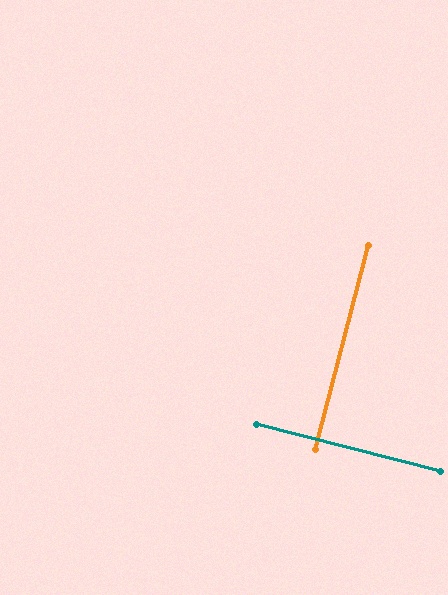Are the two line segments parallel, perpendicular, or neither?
Perpendicular — they meet at approximately 90°.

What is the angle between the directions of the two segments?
Approximately 90 degrees.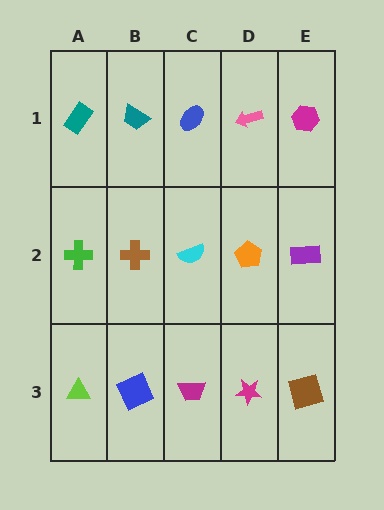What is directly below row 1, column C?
A cyan semicircle.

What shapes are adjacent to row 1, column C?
A cyan semicircle (row 2, column C), a teal trapezoid (row 1, column B), a pink arrow (row 1, column D).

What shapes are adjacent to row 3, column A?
A green cross (row 2, column A), a blue square (row 3, column B).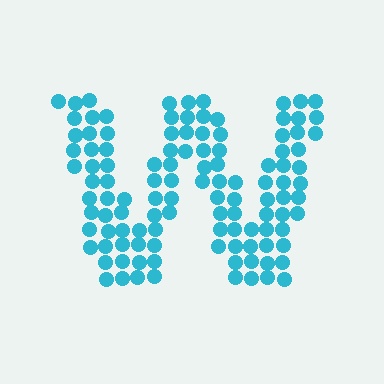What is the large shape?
The large shape is the letter W.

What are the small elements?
The small elements are circles.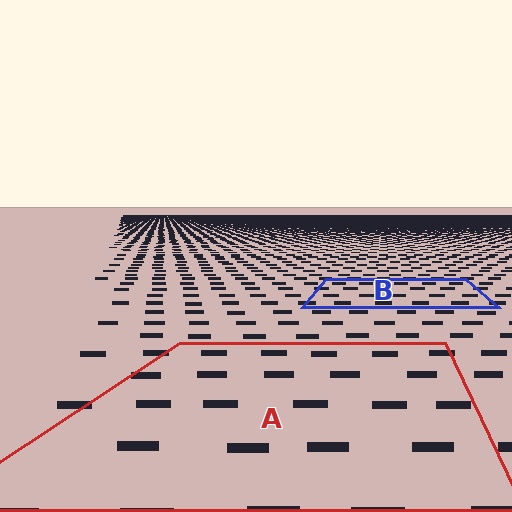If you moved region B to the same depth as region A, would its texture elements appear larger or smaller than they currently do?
They would appear larger. At a closer depth, the same texture elements are projected at a bigger on-screen size.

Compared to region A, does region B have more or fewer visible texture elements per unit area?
Region B has more texture elements per unit area — they are packed more densely because it is farther away.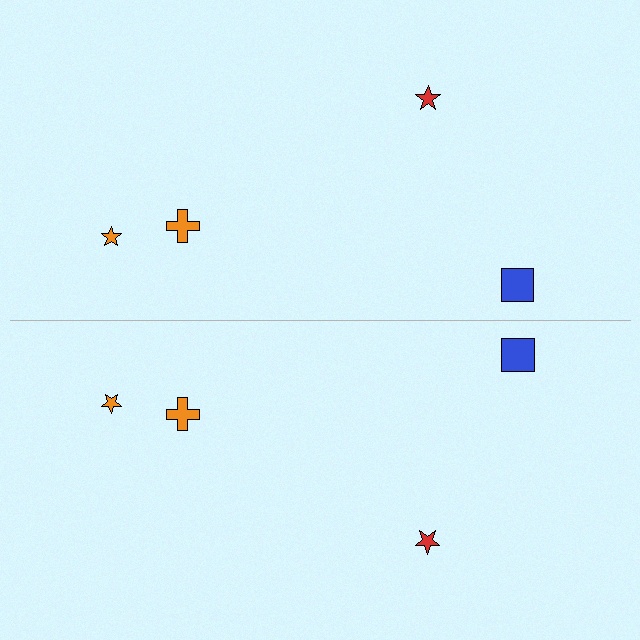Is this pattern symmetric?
Yes, this pattern has bilateral (reflection) symmetry.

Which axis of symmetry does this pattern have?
The pattern has a horizontal axis of symmetry running through the center of the image.